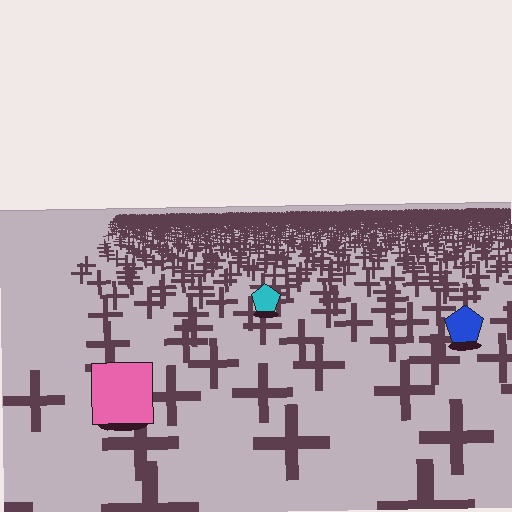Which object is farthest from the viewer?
The cyan pentagon is farthest from the viewer. It appears smaller and the ground texture around it is denser.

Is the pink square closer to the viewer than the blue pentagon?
Yes. The pink square is closer — you can tell from the texture gradient: the ground texture is coarser near it.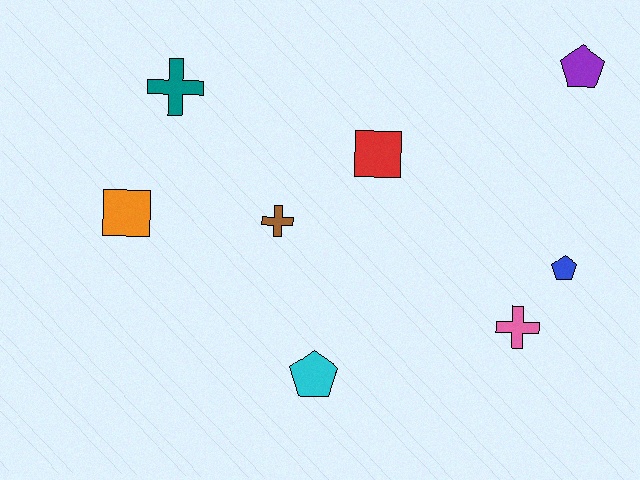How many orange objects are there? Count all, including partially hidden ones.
There is 1 orange object.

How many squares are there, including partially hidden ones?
There are 2 squares.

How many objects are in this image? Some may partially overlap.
There are 8 objects.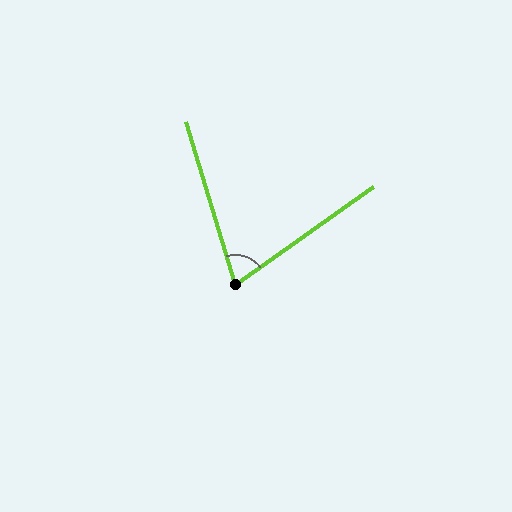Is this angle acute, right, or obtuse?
It is acute.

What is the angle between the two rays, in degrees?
Approximately 71 degrees.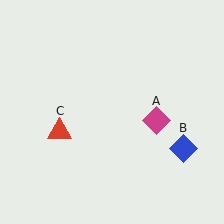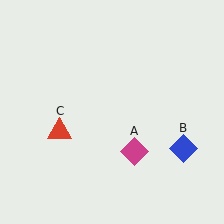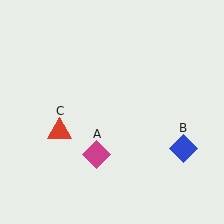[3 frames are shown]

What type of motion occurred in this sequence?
The magenta diamond (object A) rotated clockwise around the center of the scene.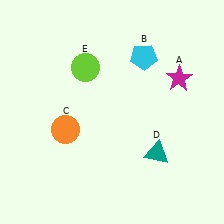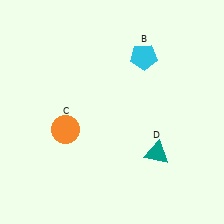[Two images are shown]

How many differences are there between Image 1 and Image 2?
There are 2 differences between the two images.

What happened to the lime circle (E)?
The lime circle (E) was removed in Image 2. It was in the top-left area of Image 1.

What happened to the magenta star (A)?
The magenta star (A) was removed in Image 2. It was in the top-right area of Image 1.